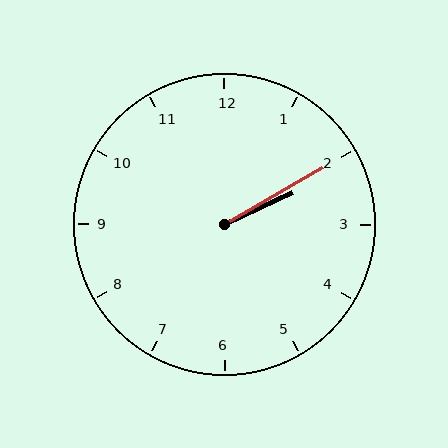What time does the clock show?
2:10.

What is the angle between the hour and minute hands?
Approximately 5 degrees.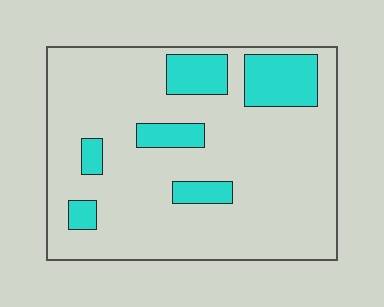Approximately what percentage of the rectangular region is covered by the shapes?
Approximately 20%.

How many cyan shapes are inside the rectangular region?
6.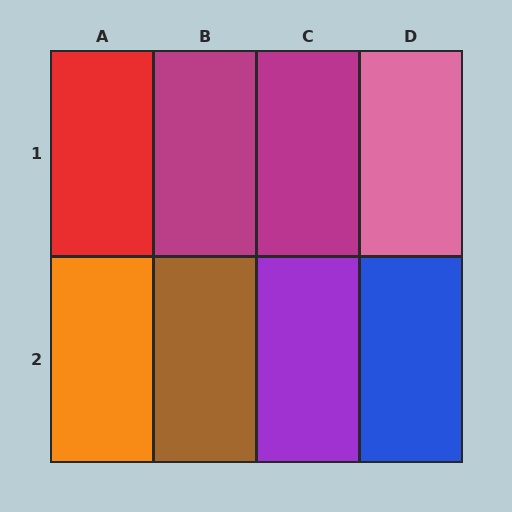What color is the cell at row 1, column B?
Magenta.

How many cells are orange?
1 cell is orange.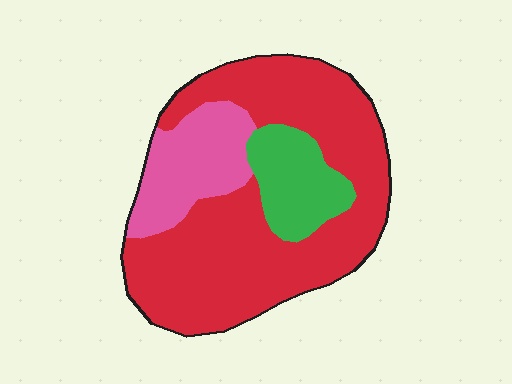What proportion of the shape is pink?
Pink takes up about one fifth (1/5) of the shape.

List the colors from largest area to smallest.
From largest to smallest: red, pink, green.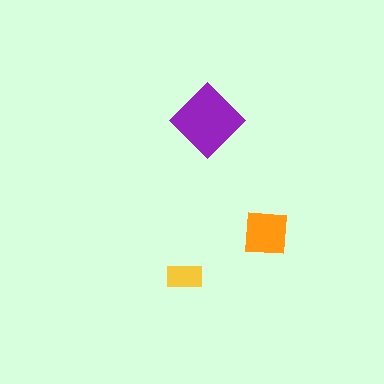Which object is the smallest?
The yellow rectangle.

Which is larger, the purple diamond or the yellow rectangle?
The purple diamond.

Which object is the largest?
The purple diamond.